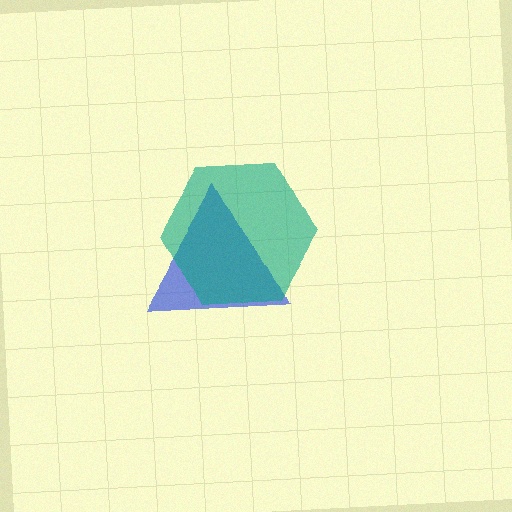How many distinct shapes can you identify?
There are 2 distinct shapes: a blue triangle, a teal hexagon.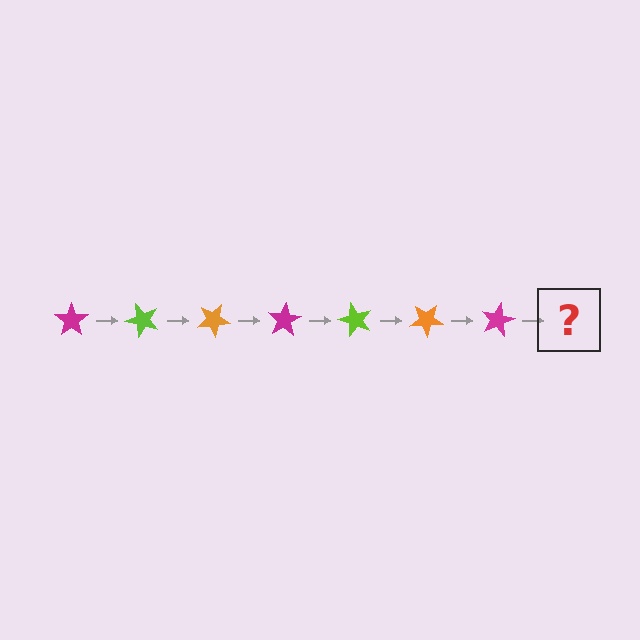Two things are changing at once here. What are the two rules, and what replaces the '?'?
The two rules are that it rotates 50 degrees each step and the color cycles through magenta, lime, and orange. The '?' should be a lime star, rotated 350 degrees from the start.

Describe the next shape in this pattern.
It should be a lime star, rotated 350 degrees from the start.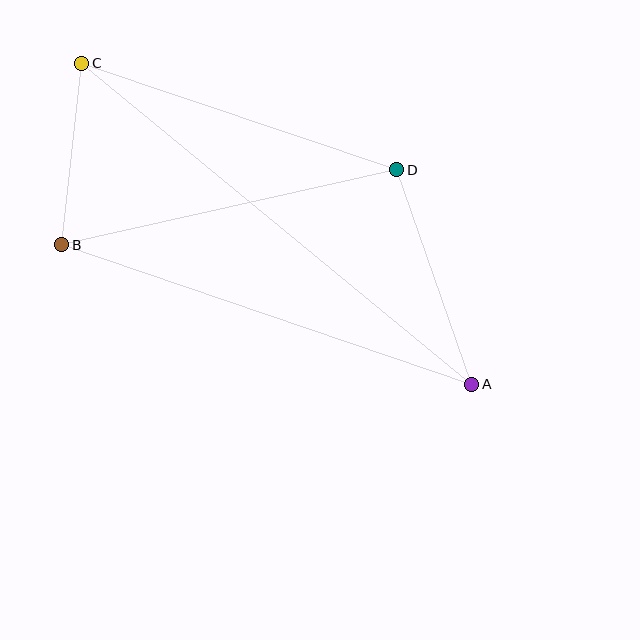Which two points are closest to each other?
Points B and C are closest to each other.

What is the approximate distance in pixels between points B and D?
The distance between B and D is approximately 343 pixels.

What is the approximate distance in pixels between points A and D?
The distance between A and D is approximately 228 pixels.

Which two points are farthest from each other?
Points A and C are farthest from each other.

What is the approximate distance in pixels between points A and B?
The distance between A and B is approximately 433 pixels.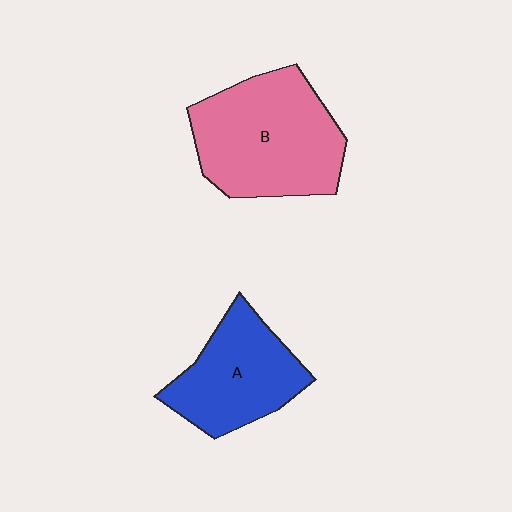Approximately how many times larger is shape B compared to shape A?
Approximately 1.4 times.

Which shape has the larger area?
Shape B (pink).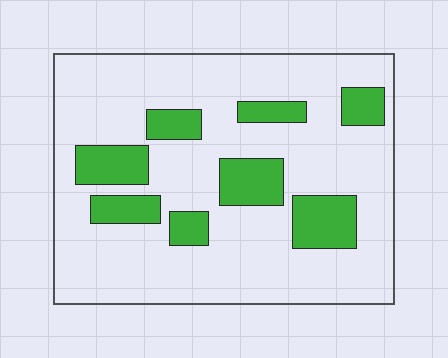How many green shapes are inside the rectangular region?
8.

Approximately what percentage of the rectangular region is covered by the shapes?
Approximately 20%.